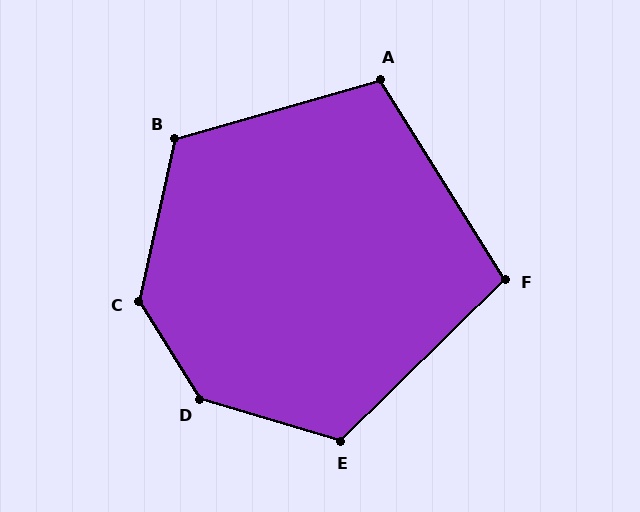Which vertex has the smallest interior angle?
F, at approximately 103 degrees.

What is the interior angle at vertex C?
Approximately 136 degrees (obtuse).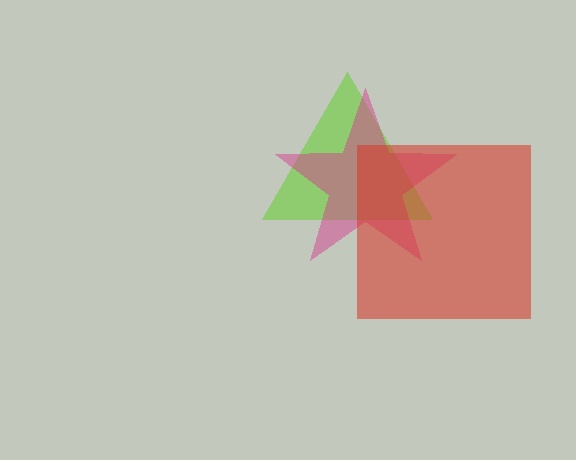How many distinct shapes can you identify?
There are 3 distinct shapes: a lime triangle, a magenta star, a red square.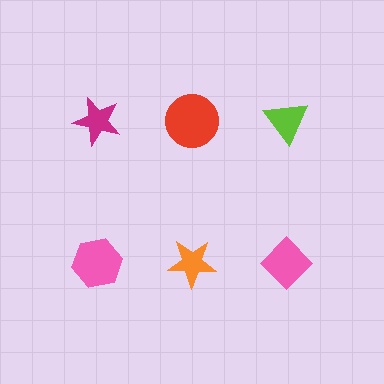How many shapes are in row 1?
3 shapes.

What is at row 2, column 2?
An orange star.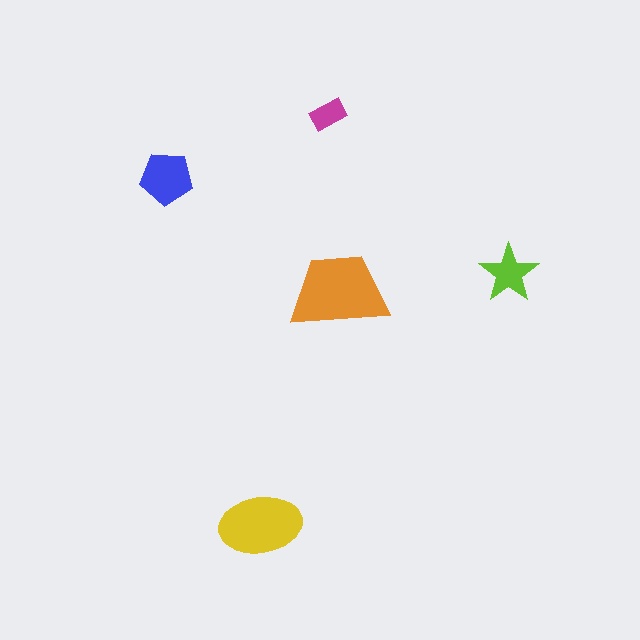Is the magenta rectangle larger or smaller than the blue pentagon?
Smaller.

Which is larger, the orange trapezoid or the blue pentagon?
The orange trapezoid.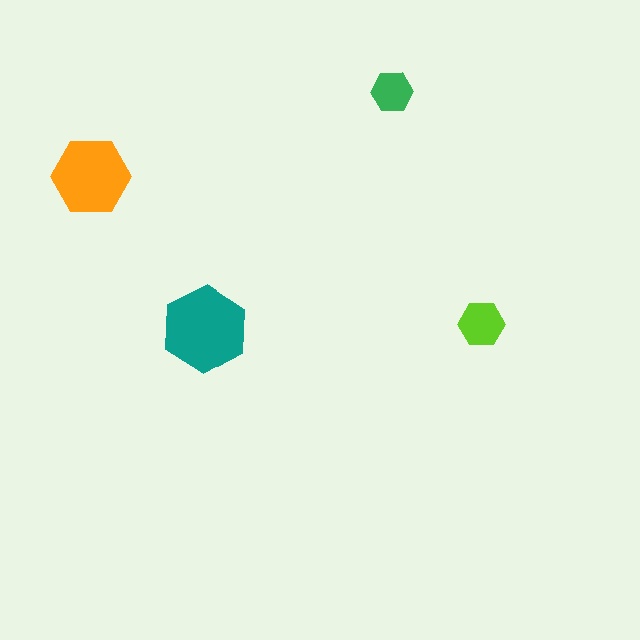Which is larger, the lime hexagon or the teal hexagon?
The teal one.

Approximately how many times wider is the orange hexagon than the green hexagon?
About 2 times wider.